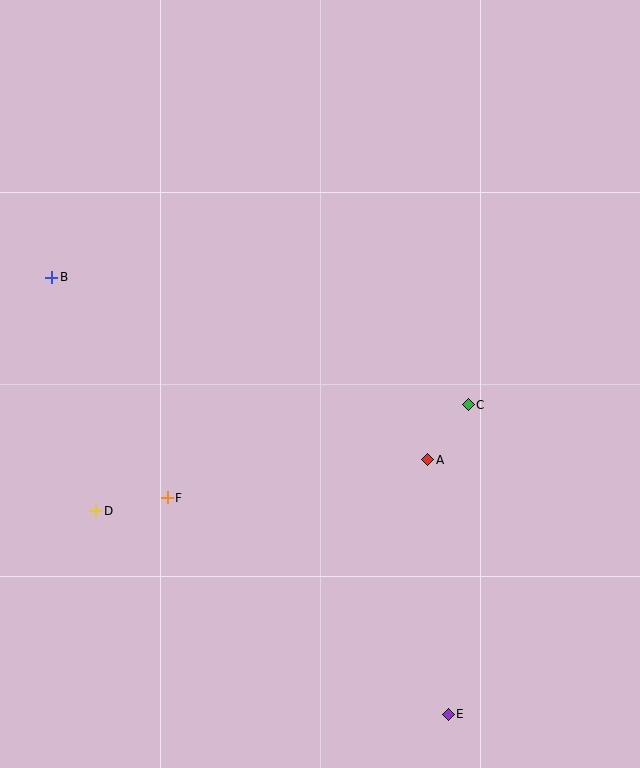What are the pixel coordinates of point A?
Point A is at (428, 460).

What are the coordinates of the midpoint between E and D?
The midpoint between E and D is at (272, 612).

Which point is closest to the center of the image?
Point A at (428, 460) is closest to the center.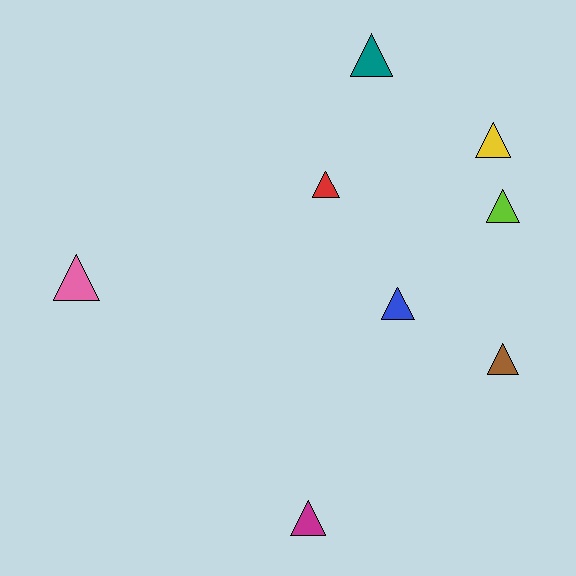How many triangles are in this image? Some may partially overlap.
There are 8 triangles.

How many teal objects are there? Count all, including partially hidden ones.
There is 1 teal object.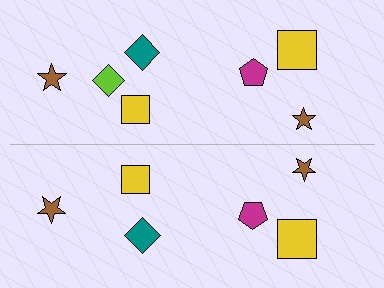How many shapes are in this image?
There are 13 shapes in this image.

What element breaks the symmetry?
A lime diamond is missing from the bottom side.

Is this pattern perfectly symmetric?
No, the pattern is not perfectly symmetric. A lime diamond is missing from the bottom side.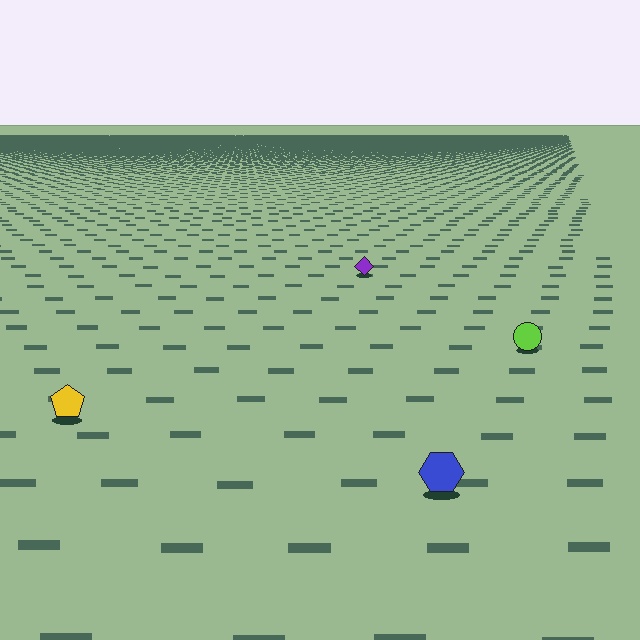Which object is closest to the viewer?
The blue hexagon is closest. The texture marks near it are larger and more spread out.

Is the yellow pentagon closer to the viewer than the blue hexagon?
No. The blue hexagon is closer — you can tell from the texture gradient: the ground texture is coarser near it.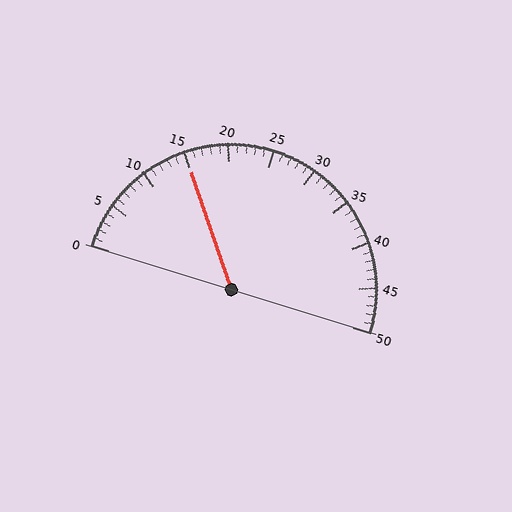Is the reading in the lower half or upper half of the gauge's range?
The reading is in the lower half of the range (0 to 50).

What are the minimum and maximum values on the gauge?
The gauge ranges from 0 to 50.